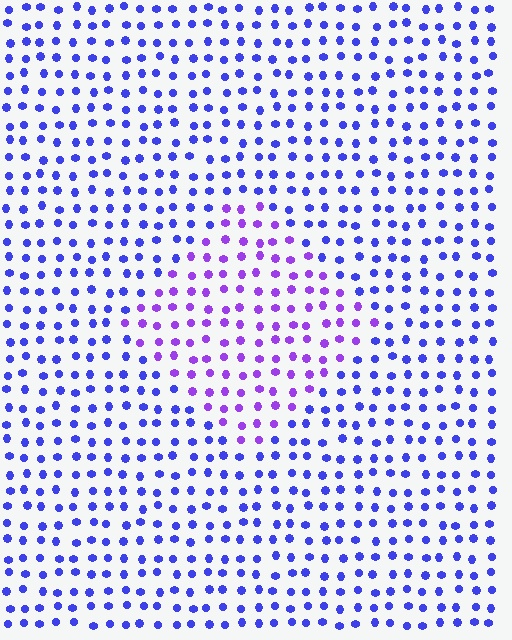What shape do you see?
I see a diamond.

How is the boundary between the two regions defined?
The boundary is defined purely by a slight shift in hue (about 34 degrees). Spacing, size, and orientation are identical on both sides.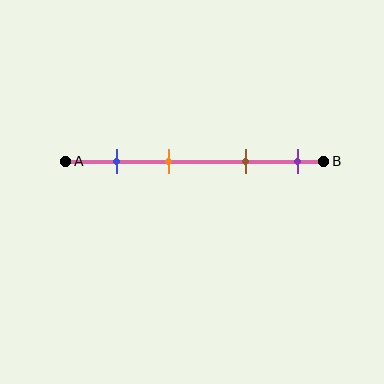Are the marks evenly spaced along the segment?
No, the marks are not evenly spaced.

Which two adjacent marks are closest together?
The blue and orange marks are the closest adjacent pair.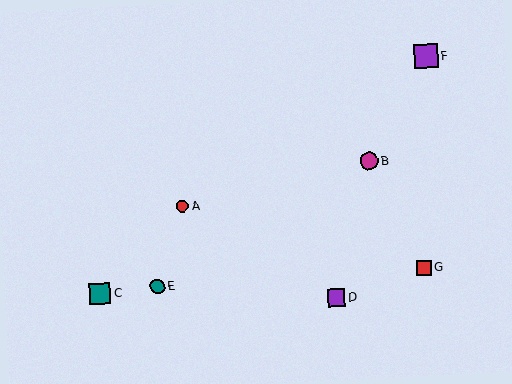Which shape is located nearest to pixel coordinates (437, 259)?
The red square (labeled G) at (424, 268) is nearest to that location.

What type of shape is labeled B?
Shape B is a magenta circle.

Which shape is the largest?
The purple square (labeled F) is the largest.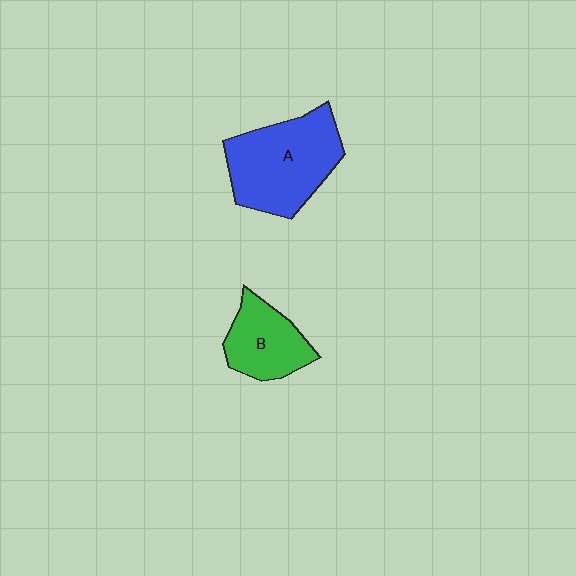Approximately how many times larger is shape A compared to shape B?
Approximately 1.7 times.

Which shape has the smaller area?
Shape B (green).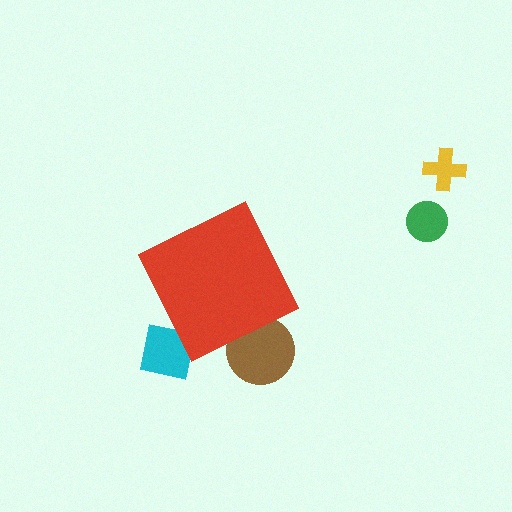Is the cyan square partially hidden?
Yes, the cyan square is partially hidden behind the red diamond.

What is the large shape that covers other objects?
A red diamond.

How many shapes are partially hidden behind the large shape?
2 shapes are partially hidden.